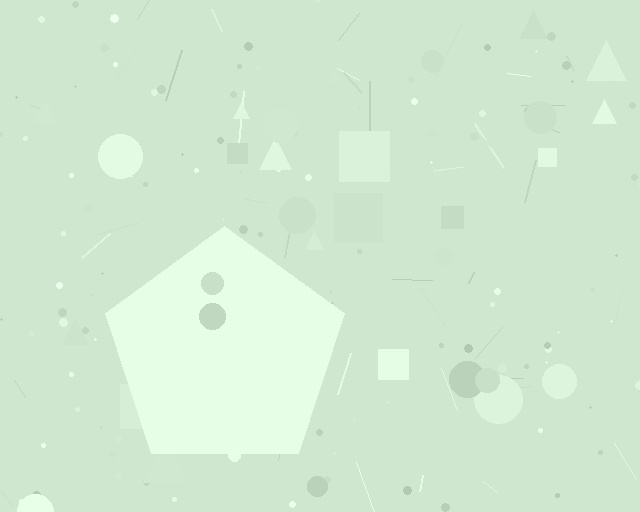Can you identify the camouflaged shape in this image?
The camouflaged shape is a pentagon.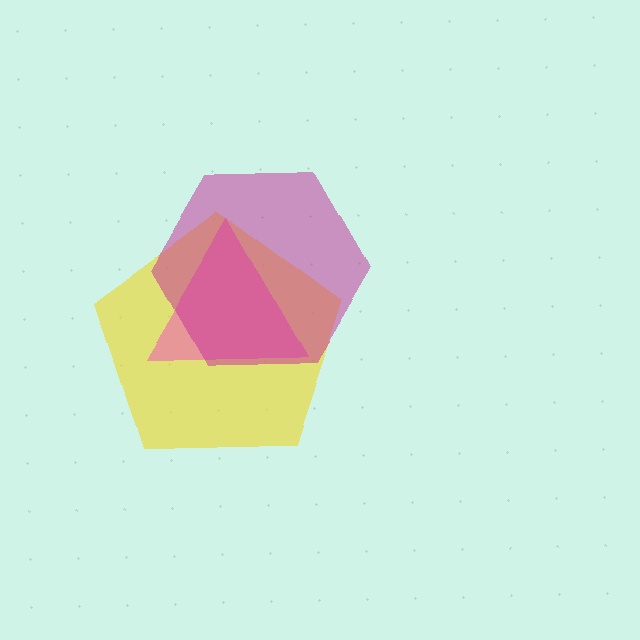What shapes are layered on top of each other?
The layered shapes are: a yellow pentagon, a pink triangle, a magenta hexagon.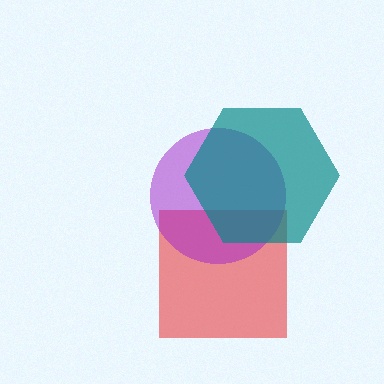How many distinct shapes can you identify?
There are 3 distinct shapes: a red square, a purple circle, a teal hexagon.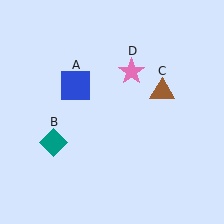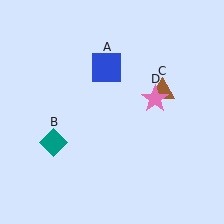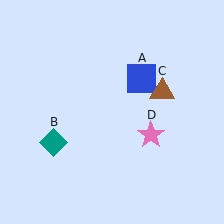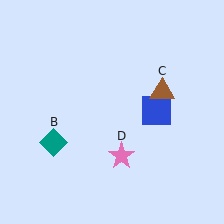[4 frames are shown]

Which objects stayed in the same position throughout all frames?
Teal diamond (object B) and brown triangle (object C) remained stationary.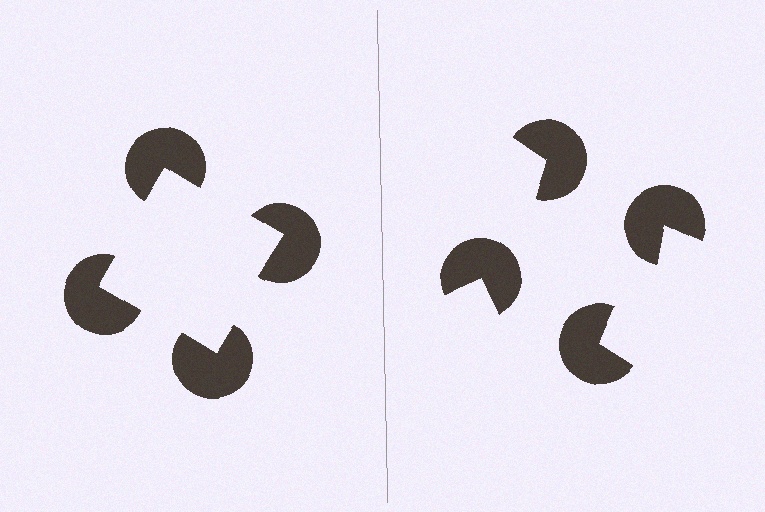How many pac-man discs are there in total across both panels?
8 — 4 on each side.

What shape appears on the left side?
An illusory square.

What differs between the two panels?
The pac-man discs are positioned identically on both sides; only the wedge orientations differ. On the left they align to a square; on the right they are misaligned.